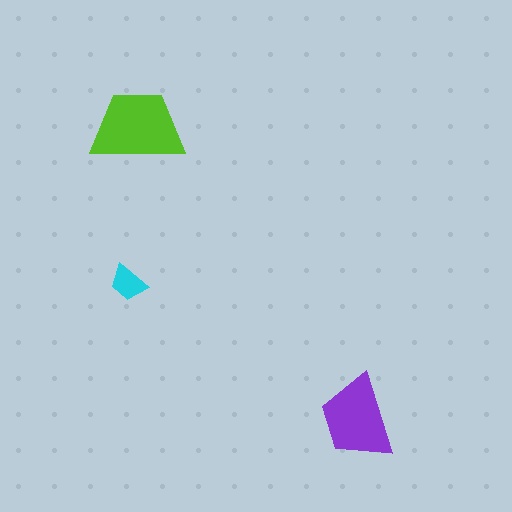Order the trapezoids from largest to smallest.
the lime one, the purple one, the cyan one.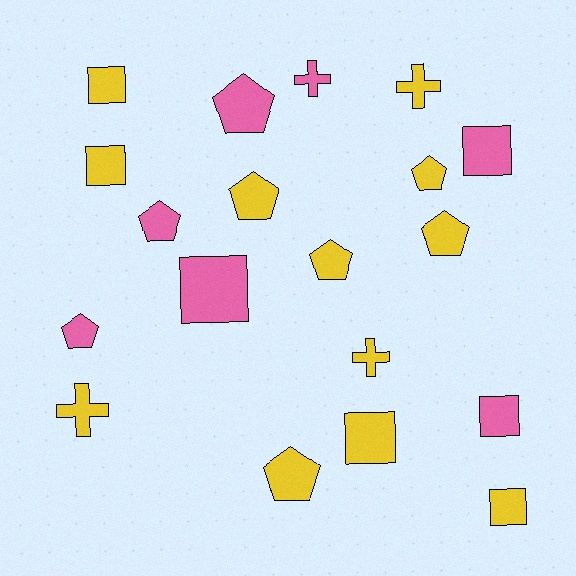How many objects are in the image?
There are 19 objects.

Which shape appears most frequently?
Pentagon, with 8 objects.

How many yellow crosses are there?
There are 3 yellow crosses.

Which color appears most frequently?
Yellow, with 12 objects.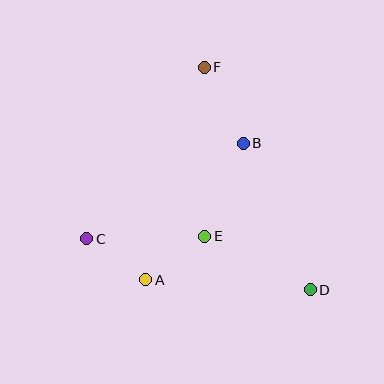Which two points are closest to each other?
Points A and C are closest to each other.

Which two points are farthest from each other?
Points D and F are farthest from each other.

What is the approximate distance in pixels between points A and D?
The distance between A and D is approximately 165 pixels.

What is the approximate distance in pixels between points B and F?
The distance between B and F is approximately 85 pixels.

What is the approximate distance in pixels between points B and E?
The distance between B and E is approximately 101 pixels.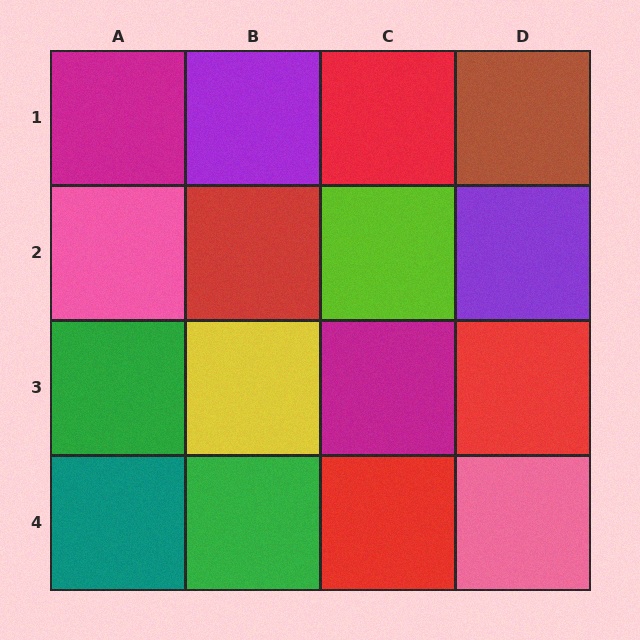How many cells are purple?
2 cells are purple.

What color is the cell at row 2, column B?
Red.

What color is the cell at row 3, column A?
Green.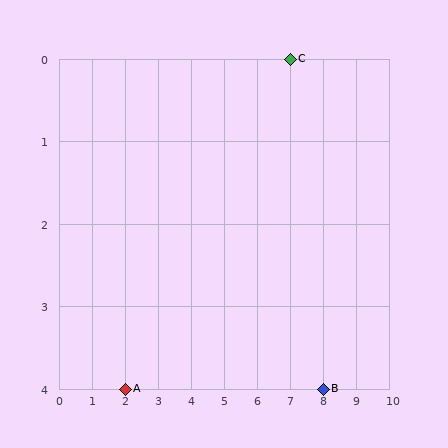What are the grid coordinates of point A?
Point A is at grid coordinates (2, 4).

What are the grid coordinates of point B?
Point B is at grid coordinates (8, 4).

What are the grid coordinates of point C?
Point C is at grid coordinates (7, 0).